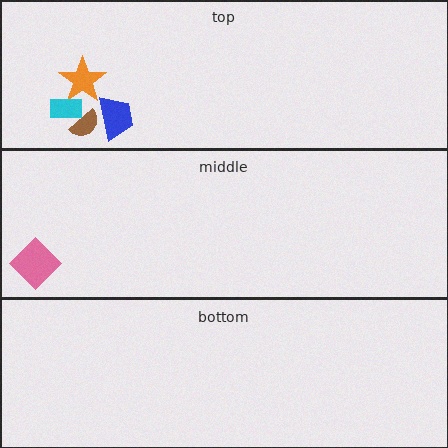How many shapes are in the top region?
4.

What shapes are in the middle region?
The pink diamond.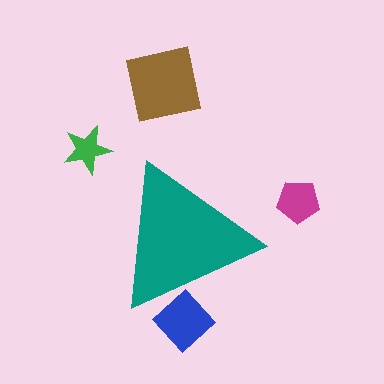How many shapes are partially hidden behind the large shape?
1 shape is partially hidden.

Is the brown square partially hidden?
No, the brown square is fully visible.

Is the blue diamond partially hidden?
Yes, the blue diamond is partially hidden behind the teal triangle.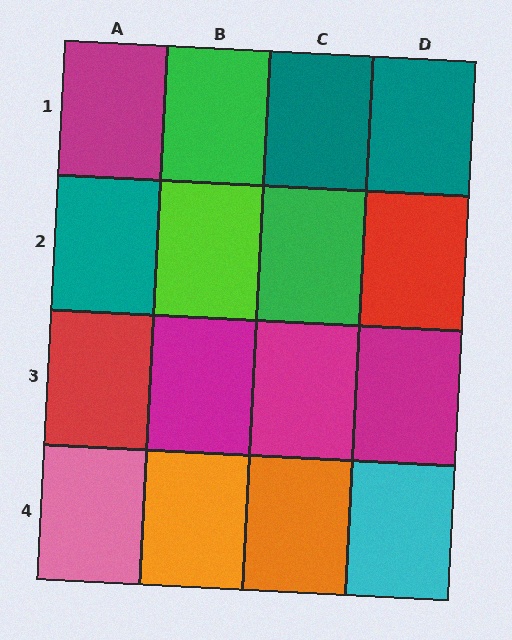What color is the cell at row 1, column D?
Teal.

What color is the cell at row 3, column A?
Red.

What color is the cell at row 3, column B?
Magenta.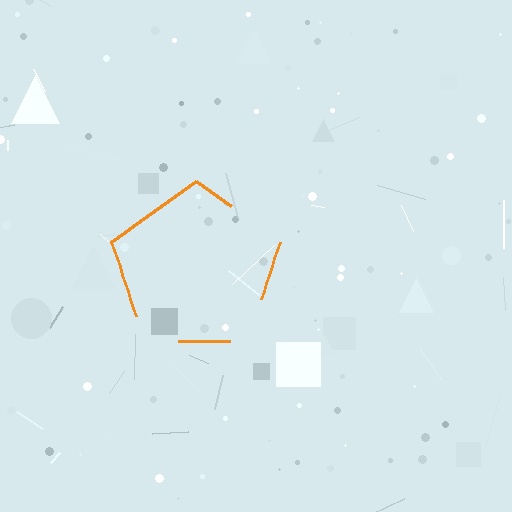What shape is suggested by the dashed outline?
The dashed outline suggests a pentagon.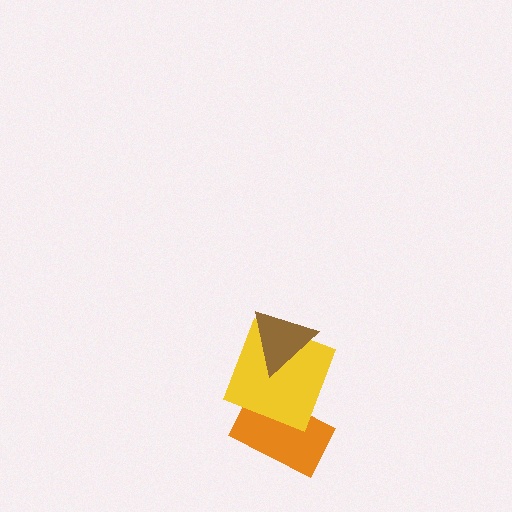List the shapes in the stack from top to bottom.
From top to bottom: the brown triangle, the yellow square, the orange rectangle.